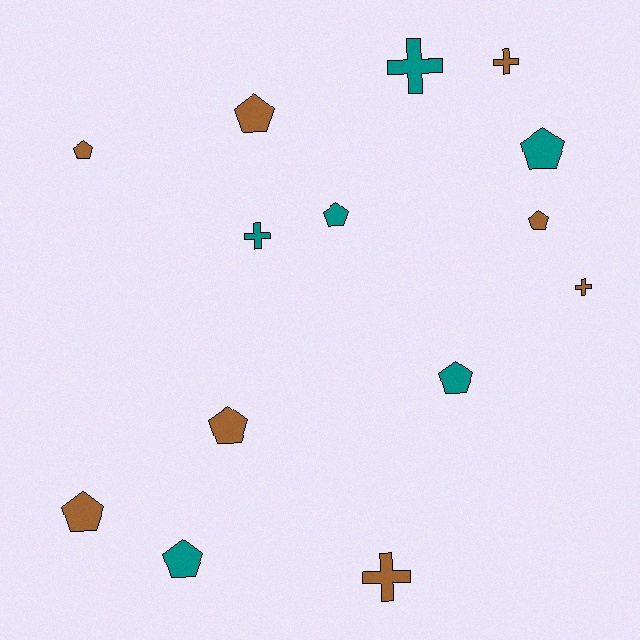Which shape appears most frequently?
Pentagon, with 9 objects.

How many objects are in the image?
There are 14 objects.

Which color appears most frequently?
Brown, with 8 objects.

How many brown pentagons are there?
There are 5 brown pentagons.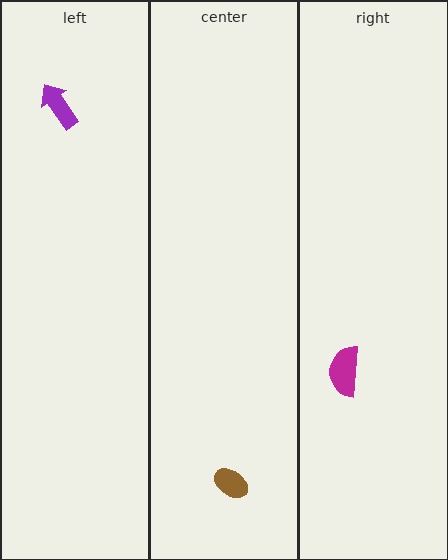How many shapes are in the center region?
1.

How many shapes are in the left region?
1.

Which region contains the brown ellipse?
The center region.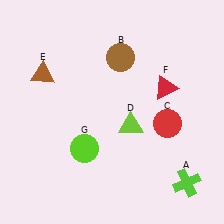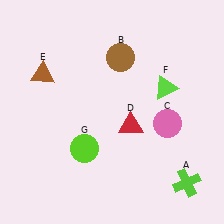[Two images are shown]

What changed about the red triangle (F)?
In Image 1, F is red. In Image 2, it changed to lime.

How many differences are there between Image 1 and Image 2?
There are 3 differences between the two images.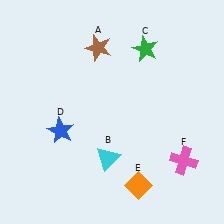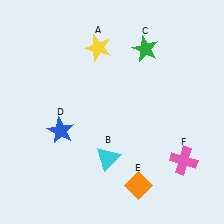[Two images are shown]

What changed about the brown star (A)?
In Image 1, A is brown. In Image 2, it changed to yellow.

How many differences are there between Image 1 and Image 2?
There is 1 difference between the two images.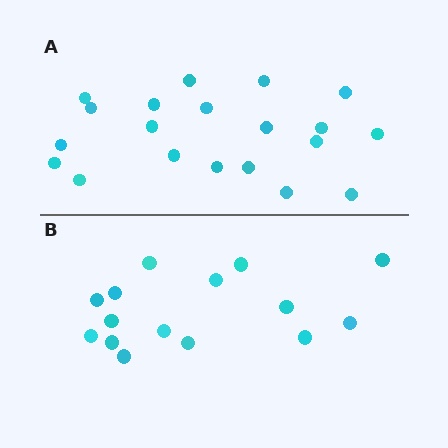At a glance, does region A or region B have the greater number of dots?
Region A (the top region) has more dots.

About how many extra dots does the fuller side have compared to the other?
Region A has about 5 more dots than region B.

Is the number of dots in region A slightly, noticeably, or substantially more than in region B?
Region A has noticeably more, but not dramatically so. The ratio is roughly 1.3 to 1.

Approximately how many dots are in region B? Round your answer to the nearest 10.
About 20 dots. (The exact count is 15, which rounds to 20.)